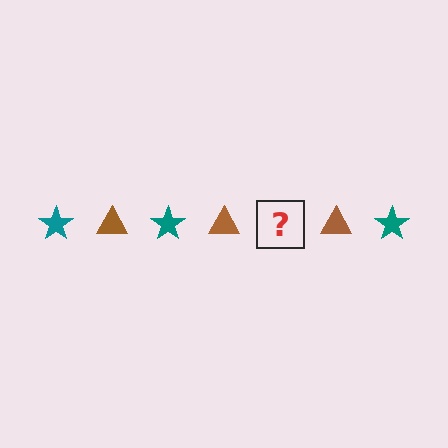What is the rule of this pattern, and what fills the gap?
The rule is that the pattern alternates between teal star and brown triangle. The gap should be filled with a teal star.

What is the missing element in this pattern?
The missing element is a teal star.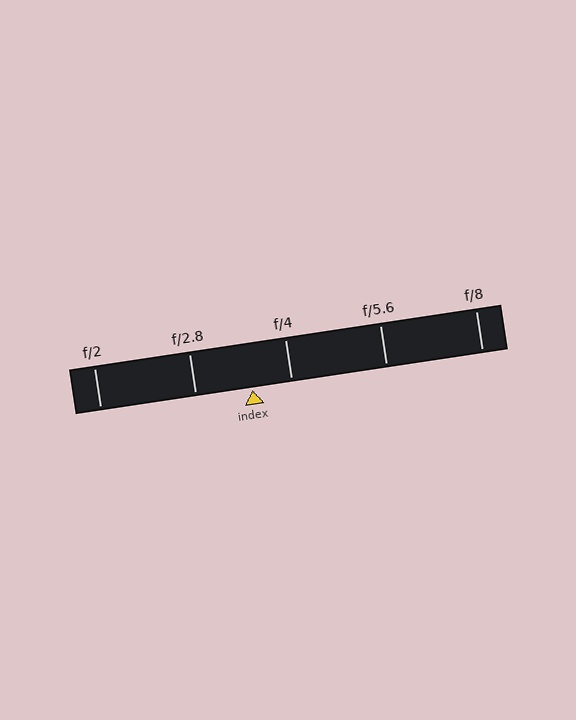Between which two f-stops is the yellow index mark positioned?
The index mark is between f/2.8 and f/4.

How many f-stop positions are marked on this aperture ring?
There are 5 f-stop positions marked.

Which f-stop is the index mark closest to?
The index mark is closest to f/4.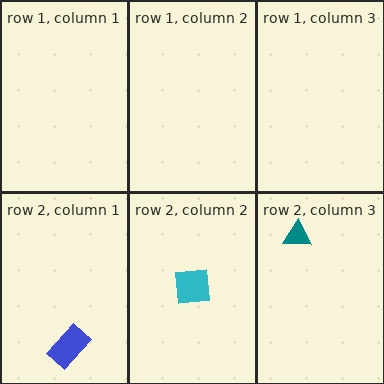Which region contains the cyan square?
The row 2, column 2 region.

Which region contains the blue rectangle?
The row 2, column 1 region.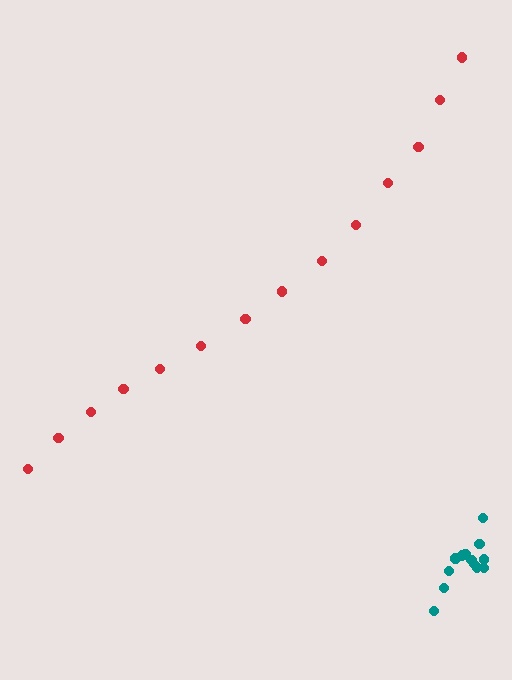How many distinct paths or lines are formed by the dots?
There are 2 distinct paths.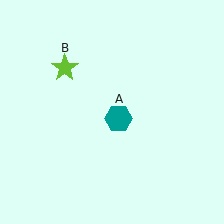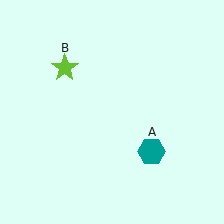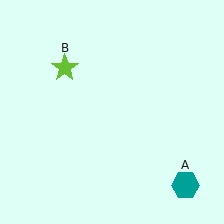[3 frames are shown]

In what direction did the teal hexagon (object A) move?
The teal hexagon (object A) moved down and to the right.